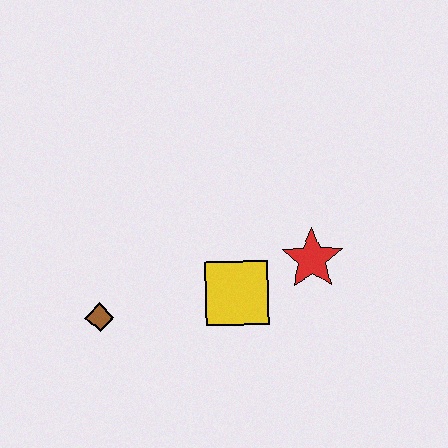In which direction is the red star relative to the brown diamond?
The red star is to the right of the brown diamond.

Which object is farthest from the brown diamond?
The red star is farthest from the brown diamond.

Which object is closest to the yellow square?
The red star is closest to the yellow square.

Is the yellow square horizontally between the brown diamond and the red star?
Yes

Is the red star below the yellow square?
No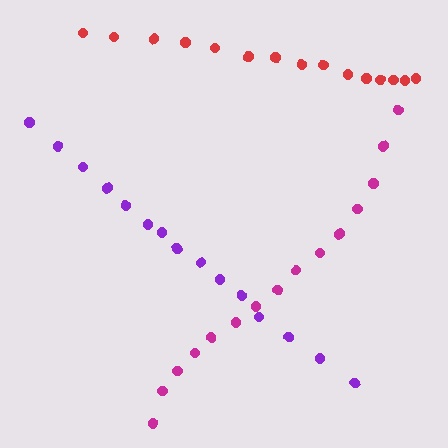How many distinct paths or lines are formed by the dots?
There are 3 distinct paths.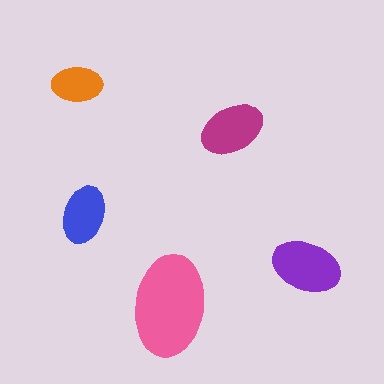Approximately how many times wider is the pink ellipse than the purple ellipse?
About 1.5 times wider.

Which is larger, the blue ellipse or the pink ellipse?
The pink one.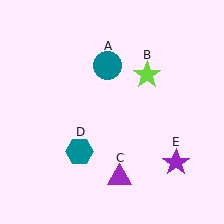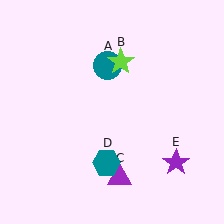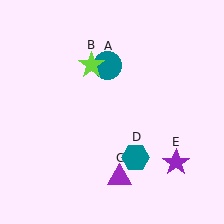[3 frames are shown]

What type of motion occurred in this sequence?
The lime star (object B), teal hexagon (object D) rotated counterclockwise around the center of the scene.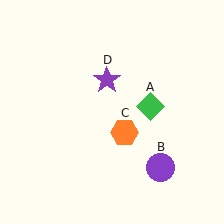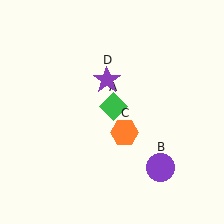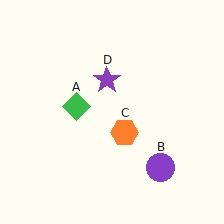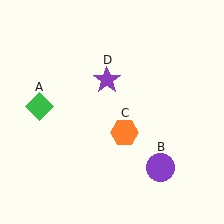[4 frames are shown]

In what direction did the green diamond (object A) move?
The green diamond (object A) moved left.